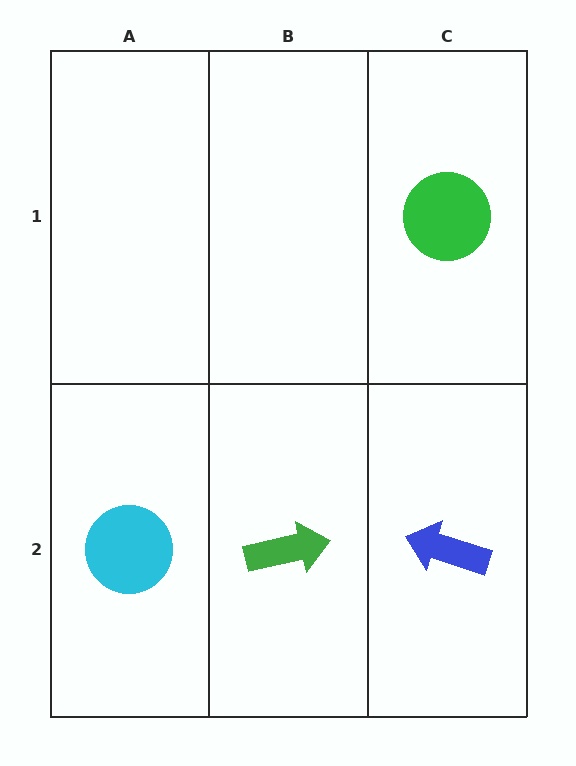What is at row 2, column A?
A cyan circle.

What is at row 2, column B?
A green arrow.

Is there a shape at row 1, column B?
No, that cell is empty.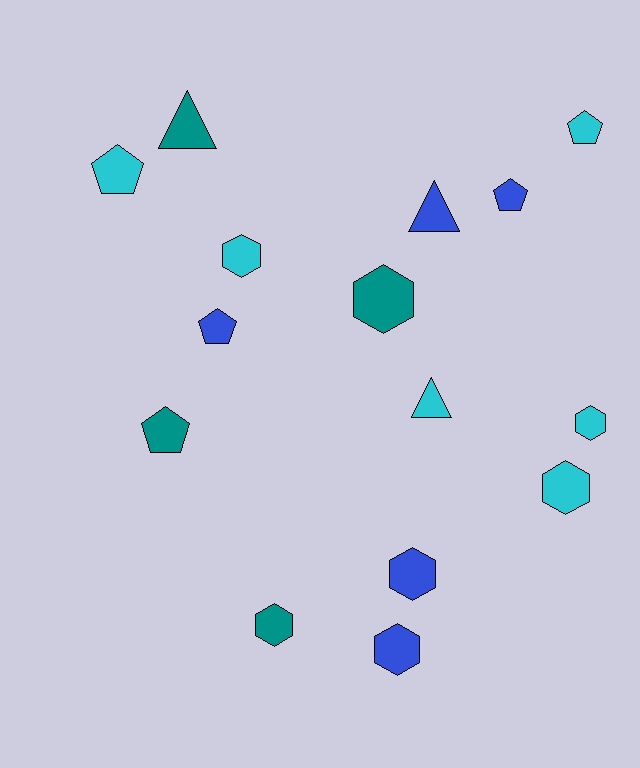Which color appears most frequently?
Cyan, with 6 objects.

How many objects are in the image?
There are 15 objects.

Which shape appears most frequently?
Hexagon, with 7 objects.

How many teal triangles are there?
There is 1 teal triangle.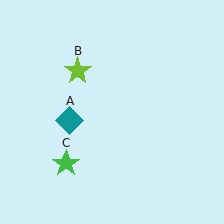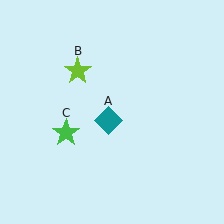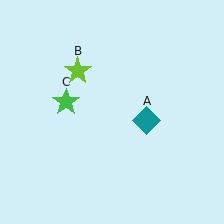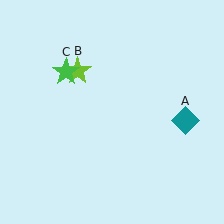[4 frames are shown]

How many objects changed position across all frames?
2 objects changed position: teal diamond (object A), green star (object C).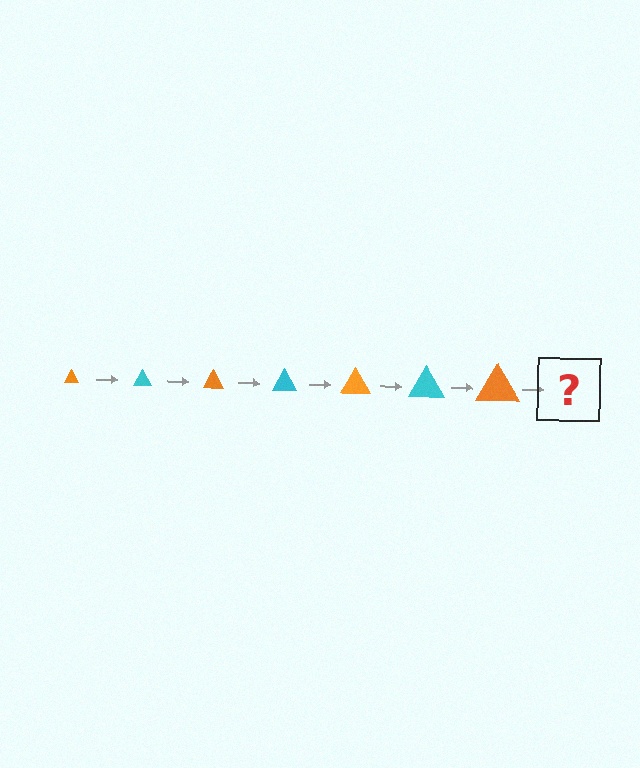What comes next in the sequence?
The next element should be a cyan triangle, larger than the previous one.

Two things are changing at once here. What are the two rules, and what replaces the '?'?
The two rules are that the triangle grows larger each step and the color cycles through orange and cyan. The '?' should be a cyan triangle, larger than the previous one.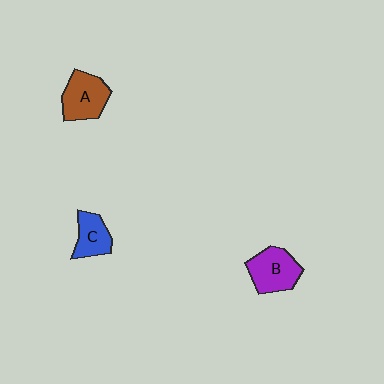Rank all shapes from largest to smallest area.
From largest to smallest: B (purple), A (brown), C (blue).